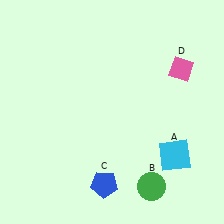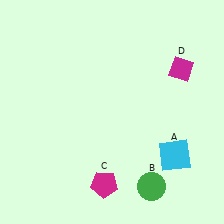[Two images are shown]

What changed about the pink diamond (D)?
In Image 1, D is pink. In Image 2, it changed to magenta.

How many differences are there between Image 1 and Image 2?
There are 2 differences between the two images.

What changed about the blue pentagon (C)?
In Image 1, C is blue. In Image 2, it changed to magenta.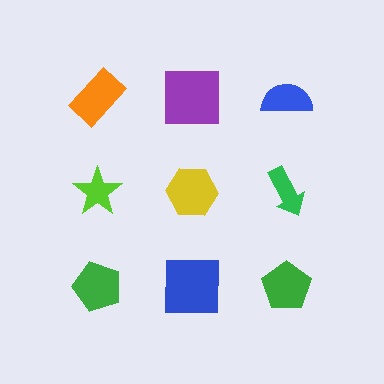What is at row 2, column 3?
A green arrow.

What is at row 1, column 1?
An orange rectangle.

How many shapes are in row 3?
3 shapes.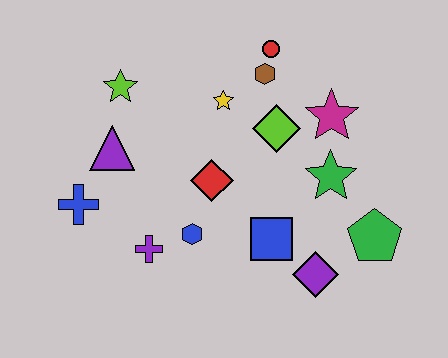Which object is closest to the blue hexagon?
The purple cross is closest to the blue hexagon.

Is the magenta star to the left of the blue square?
No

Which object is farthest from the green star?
The blue cross is farthest from the green star.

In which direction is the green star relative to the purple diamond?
The green star is above the purple diamond.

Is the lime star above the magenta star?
Yes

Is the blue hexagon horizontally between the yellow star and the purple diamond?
No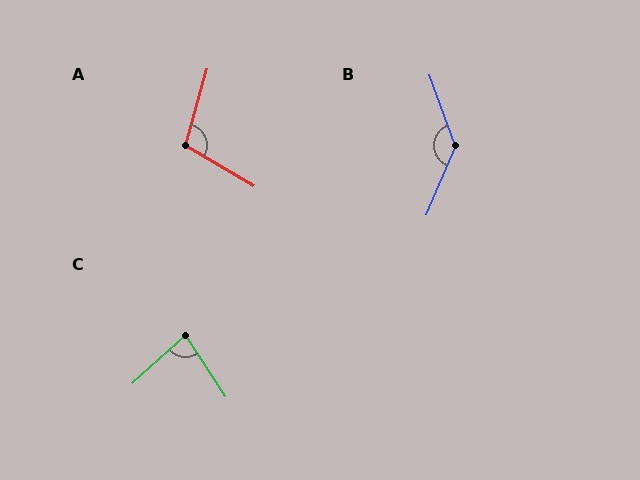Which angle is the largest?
B, at approximately 137 degrees.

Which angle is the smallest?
C, at approximately 81 degrees.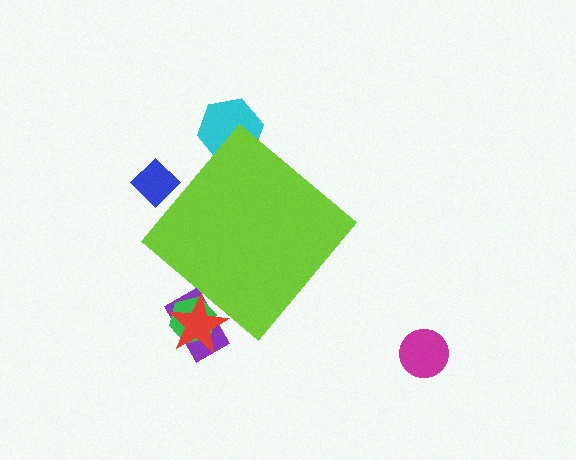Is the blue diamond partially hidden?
Yes, the blue diamond is partially hidden behind the lime diamond.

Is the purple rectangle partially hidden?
Yes, the purple rectangle is partially hidden behind the lime diamond.